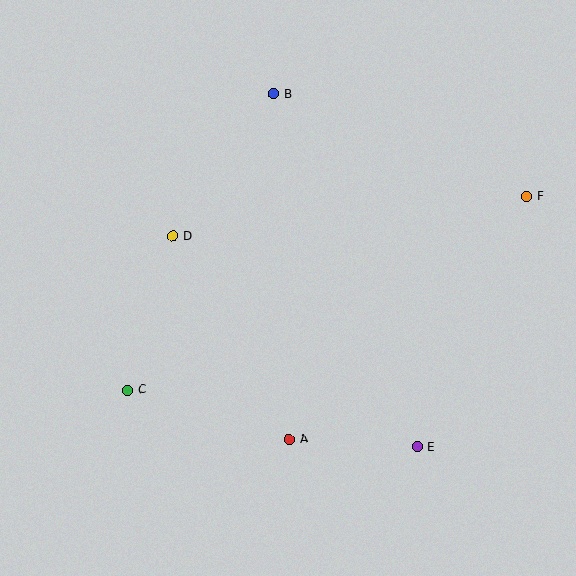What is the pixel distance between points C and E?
The distance between C and E is 295 pixels.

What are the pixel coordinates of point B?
Point B is at (274, 94).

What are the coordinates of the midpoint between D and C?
The midpoint between D and C is at (151, 313).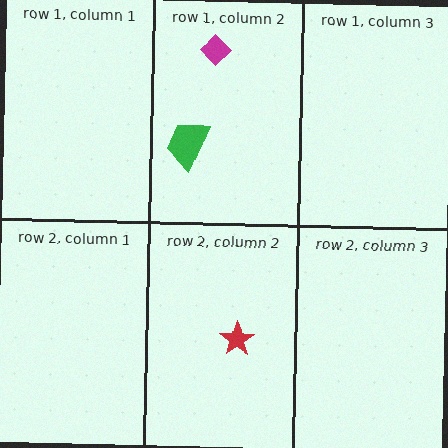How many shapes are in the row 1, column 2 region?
2.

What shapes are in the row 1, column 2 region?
The magenta diamond, the green trapezoid.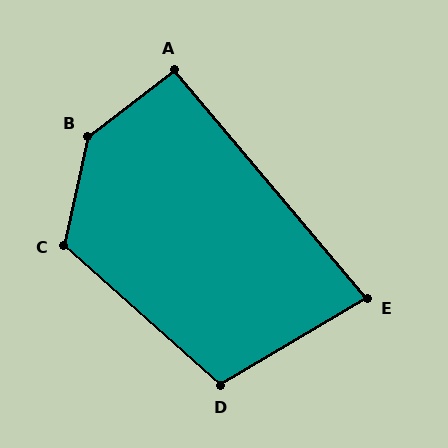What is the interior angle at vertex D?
Approximately 107 degrees (obtuse).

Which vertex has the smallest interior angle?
E, at approximately 81 degrees.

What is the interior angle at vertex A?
Approximately 93 degrees (approximately right).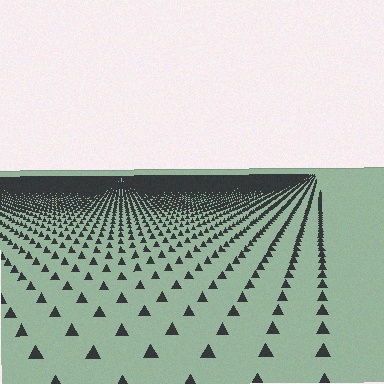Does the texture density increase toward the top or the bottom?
Density increases toward the top.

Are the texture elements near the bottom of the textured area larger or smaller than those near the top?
Larger. Near the bottom, elements are closer to the viewer and appear at a bigger on-screen size.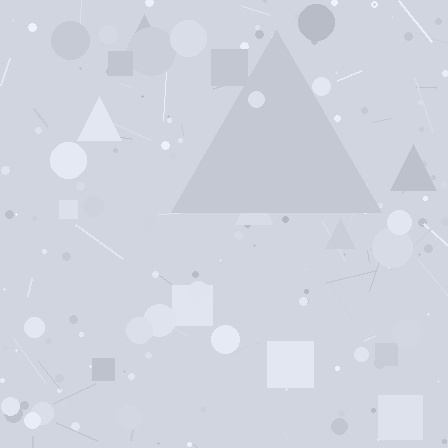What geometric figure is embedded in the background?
A triangle is embedded in the background.